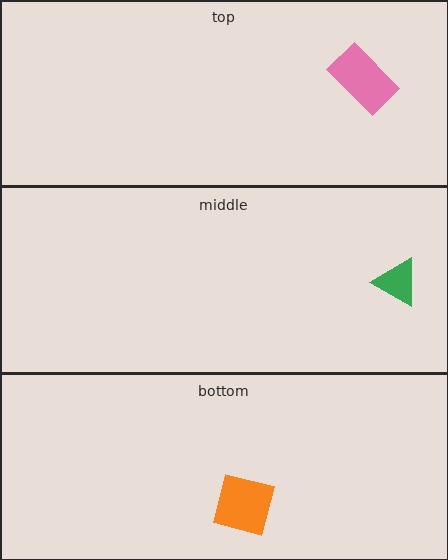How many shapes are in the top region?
1.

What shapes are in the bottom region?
The orange square.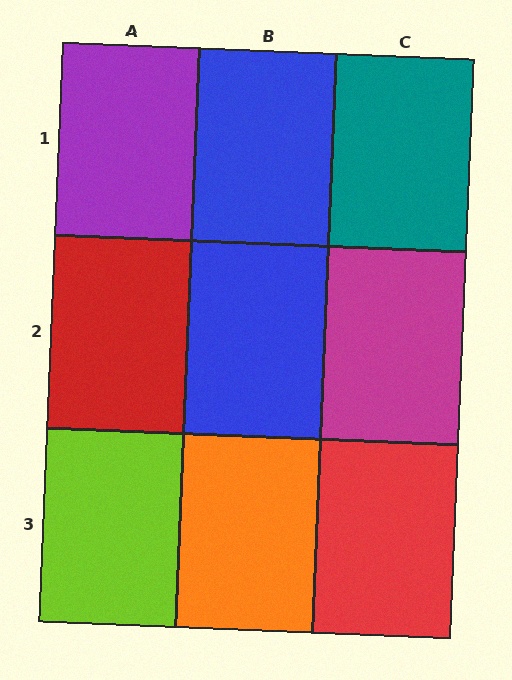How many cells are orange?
1 cell is orange.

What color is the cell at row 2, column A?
Red.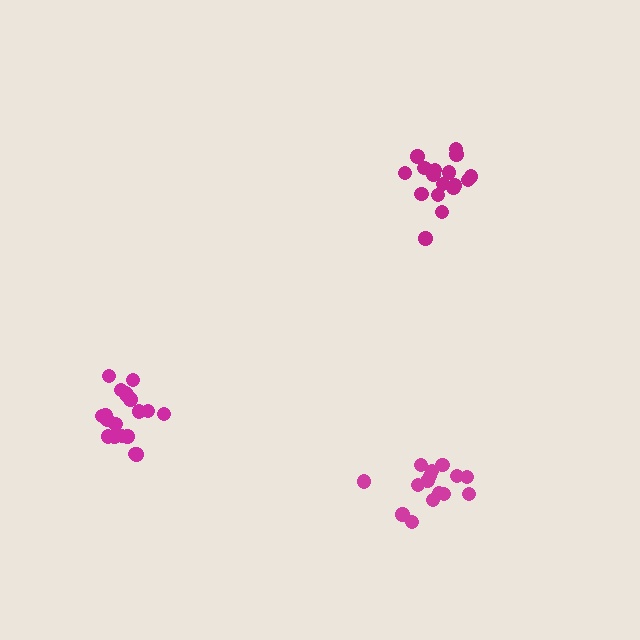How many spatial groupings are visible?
There are 3 spatial groupings.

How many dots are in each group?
Group 1: 17 dots, Group 2: 19 dots, Group 3: 15 dots (51 total).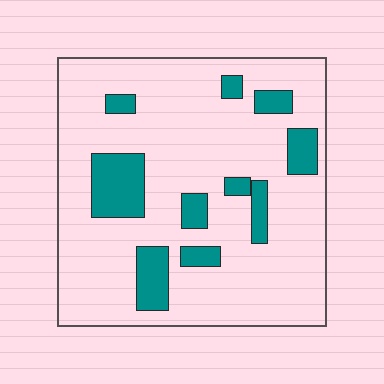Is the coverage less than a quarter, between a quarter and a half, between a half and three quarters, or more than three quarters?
Less than a quarter.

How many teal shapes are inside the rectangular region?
10.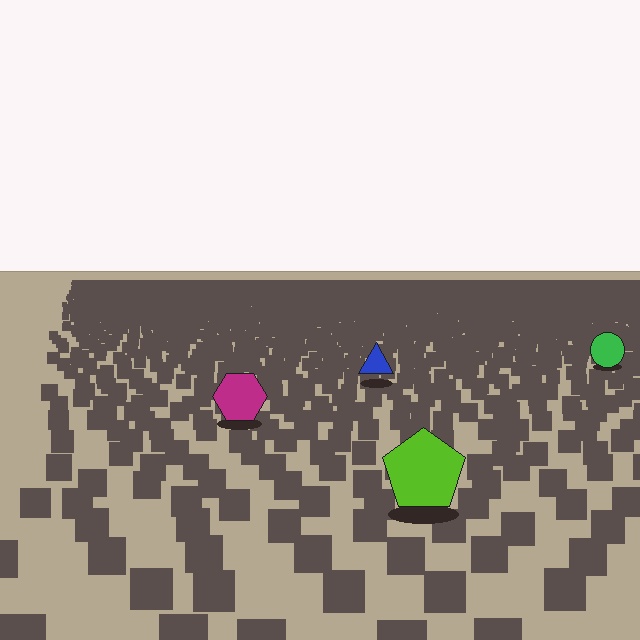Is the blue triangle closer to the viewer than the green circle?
Yes. The blue triangle is closer — you can tell from the texture gradient: the ground texture is coarser near it.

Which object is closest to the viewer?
The lime pentagon is closest. The texture marks near it are larger and more spread out.